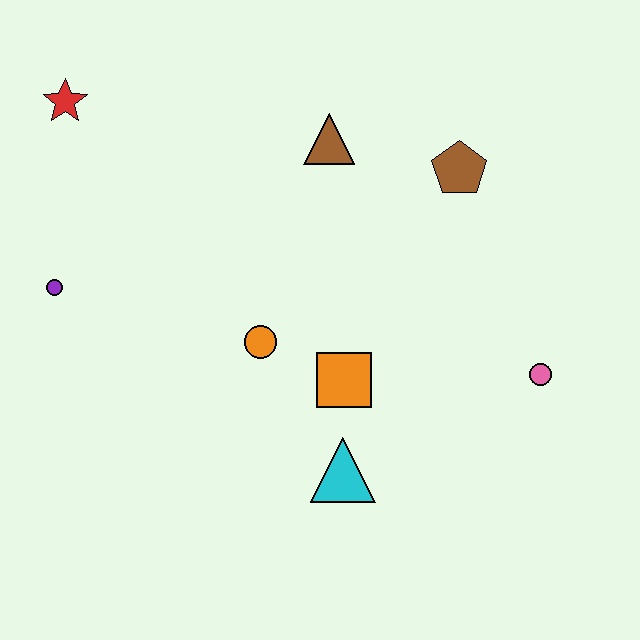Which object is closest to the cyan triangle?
The orange square is closest to the cyan triangle.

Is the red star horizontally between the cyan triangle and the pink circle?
No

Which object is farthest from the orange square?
The red star is farthest from the orange square.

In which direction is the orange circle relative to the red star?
The orange circle is below the red star.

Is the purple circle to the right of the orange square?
No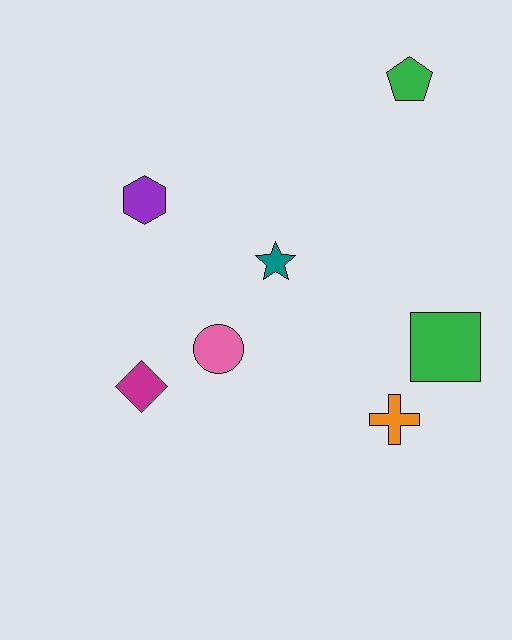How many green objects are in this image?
There are 2 green objects.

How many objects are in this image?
There are 7 objects.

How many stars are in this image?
There is 1 star.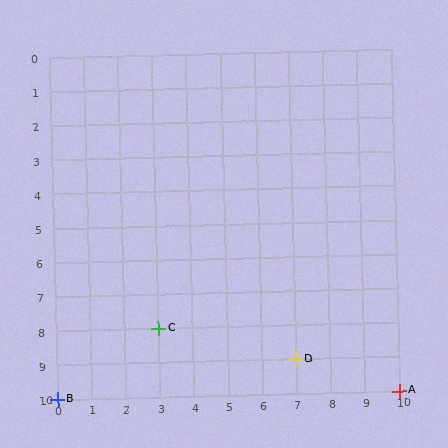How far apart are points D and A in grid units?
Points D and A are 3 columns and 1 row apart (about 3.2 grid units diagonally).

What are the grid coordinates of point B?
Point B is at grid coordinates (0, 10).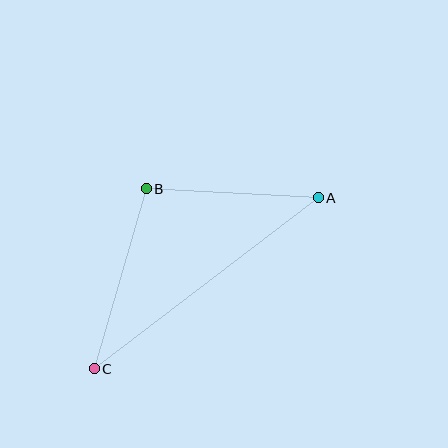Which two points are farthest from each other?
Points A and C are farthest from each other.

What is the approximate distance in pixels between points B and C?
The distance between B and C is approximately 187 pixels.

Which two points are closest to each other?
Points A and B are closest to each other.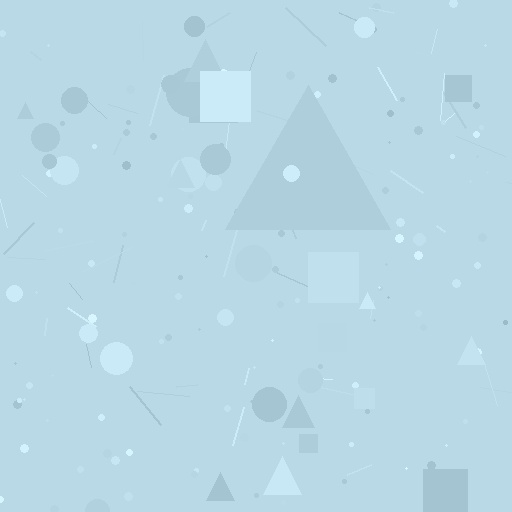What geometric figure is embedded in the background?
A triangle is embedded in the background.